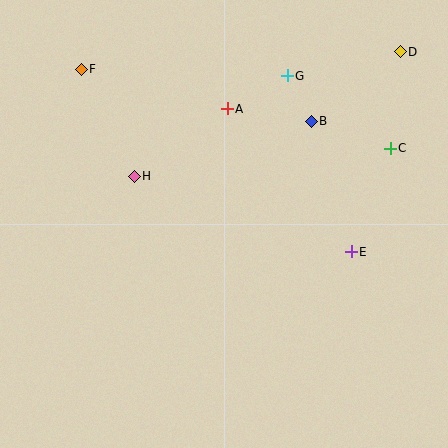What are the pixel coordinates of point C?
Point C is at (390, 148).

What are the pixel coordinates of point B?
Point B is at (311, 121).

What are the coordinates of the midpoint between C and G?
The midpoint between C and G is at (339, 112).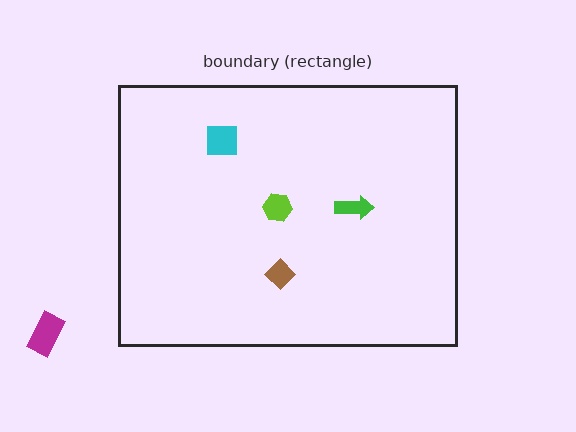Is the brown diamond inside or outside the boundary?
Inside.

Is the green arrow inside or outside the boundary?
Inside.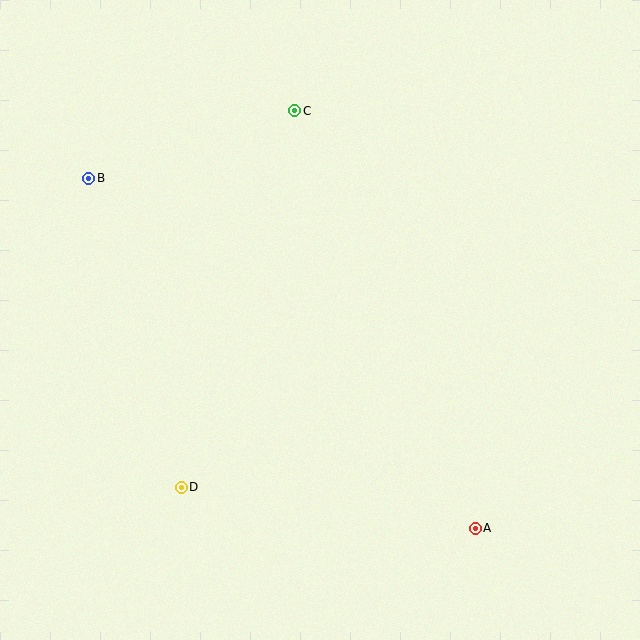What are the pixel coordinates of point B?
Point B is at (89, 178).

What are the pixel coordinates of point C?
Point C is at (295, 111).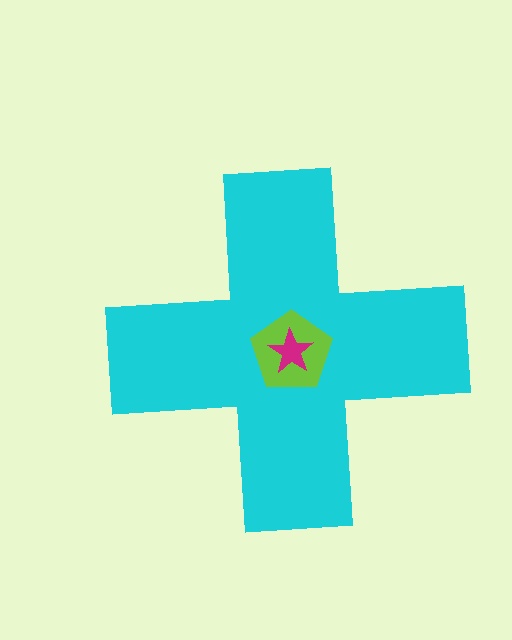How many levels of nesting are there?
3.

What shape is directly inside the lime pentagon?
The magenta star.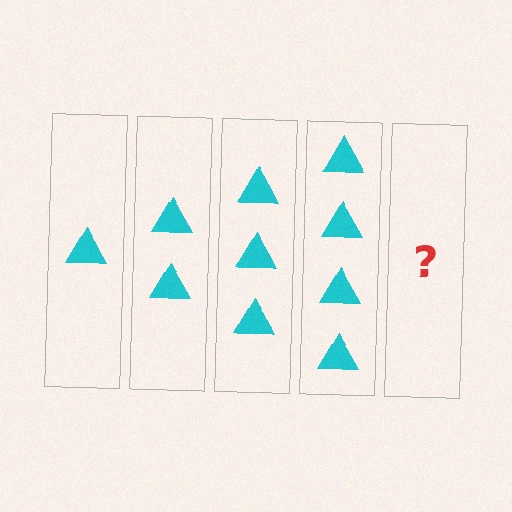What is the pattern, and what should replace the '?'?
The pattern is that each step adds one more triangle. The '?' should be 5 triangles.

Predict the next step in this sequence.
The next step is 5 triangles.